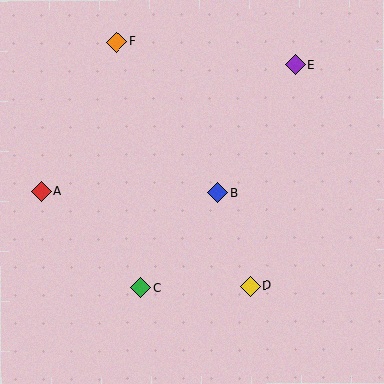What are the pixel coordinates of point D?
Point D is at (250, 286).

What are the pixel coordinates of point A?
Point A is at (41, 191).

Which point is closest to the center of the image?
Point B at (218, 193) is closest to the center.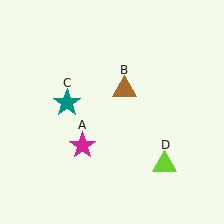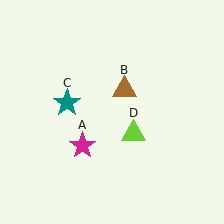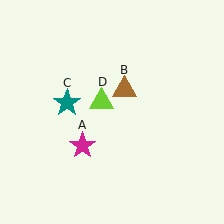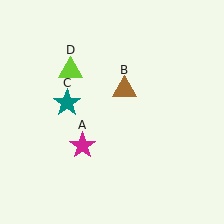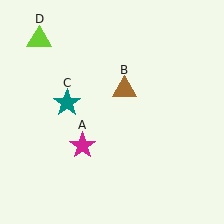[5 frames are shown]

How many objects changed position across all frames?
1 object changed position: lime triangle (object D).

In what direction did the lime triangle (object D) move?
The lime triangle (object D) moved up and to the left.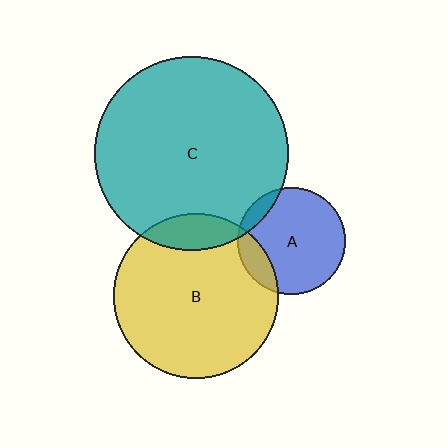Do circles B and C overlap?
Yes.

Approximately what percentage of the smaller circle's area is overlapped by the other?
Approximately 10%.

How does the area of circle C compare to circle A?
Approximately 3.3 times.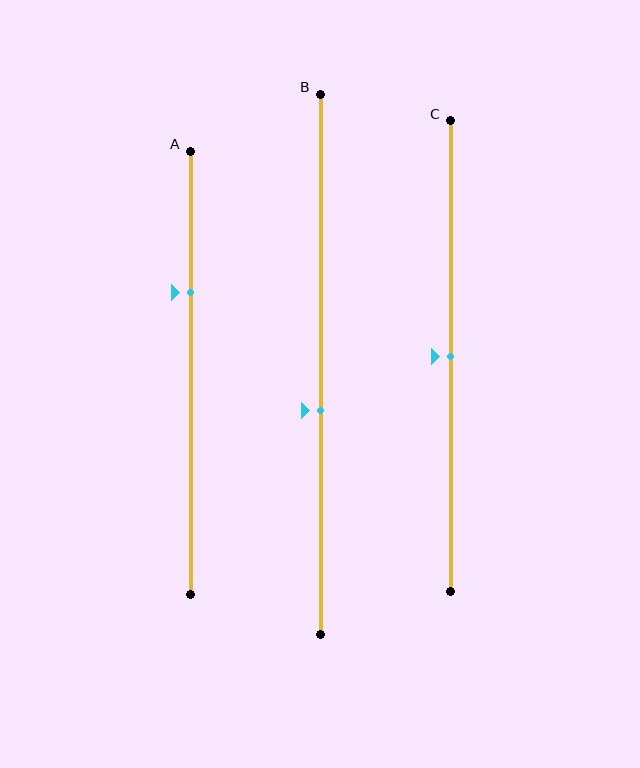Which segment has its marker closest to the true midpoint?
Segment C has its marker closest to the true midpoint.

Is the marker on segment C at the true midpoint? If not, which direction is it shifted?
Yes, the marker on segment C is at the true midpoint.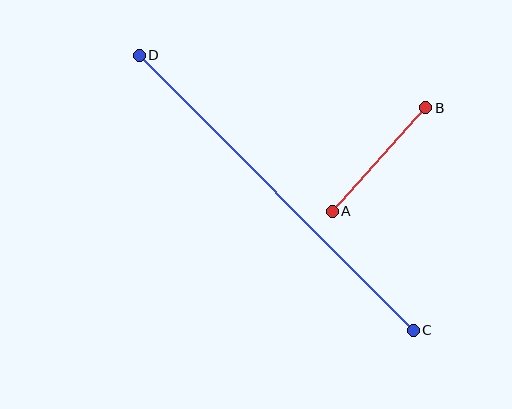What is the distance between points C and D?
The distance is approximately 388 pixels.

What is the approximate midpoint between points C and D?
The midpoint is at approximately (276, 193) pixels.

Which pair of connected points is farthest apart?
Points C and D are farthest apart.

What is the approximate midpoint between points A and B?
The midpoint is at approximately (379, 160) pixels.